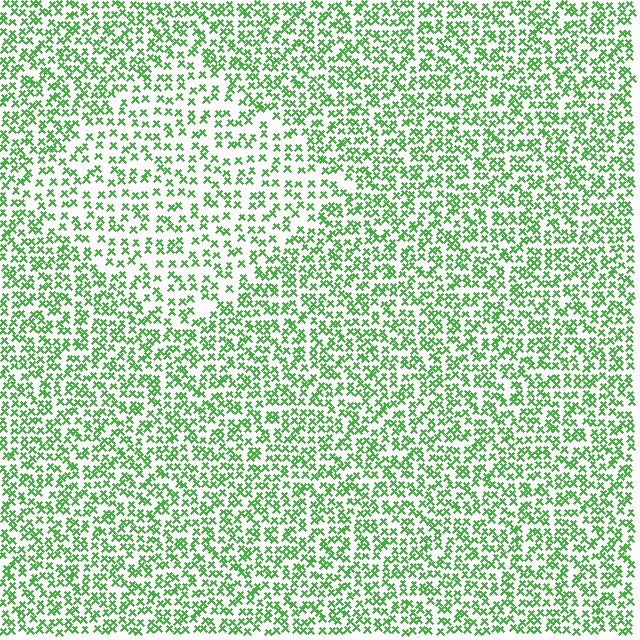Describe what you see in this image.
The image contains small green elements arranged at two different densities. A diamond-shaped region is visible where the elements are less densely packed than the surrounding area.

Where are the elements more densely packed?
The elements are more densely packed outside the diamond boundary.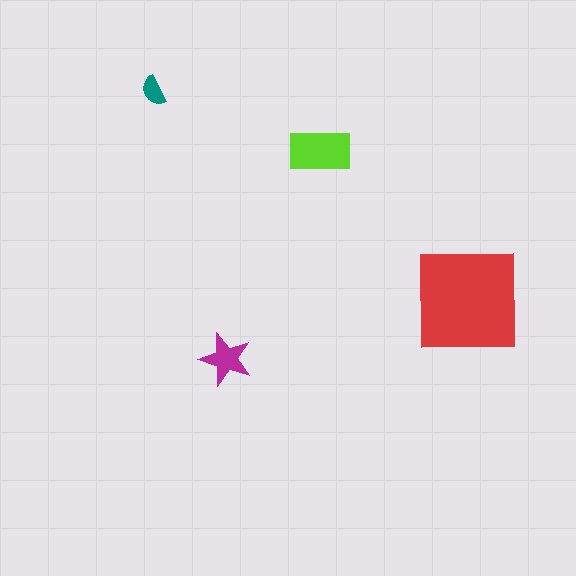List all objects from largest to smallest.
The red square, the lime rectangle, the magenta star, the teal semicircle.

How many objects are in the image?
There are 4 objects in the image.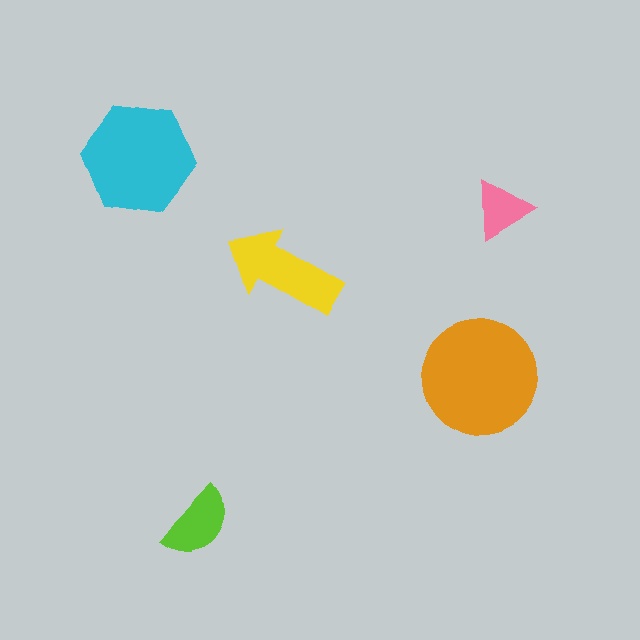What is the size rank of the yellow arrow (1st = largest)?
3rd.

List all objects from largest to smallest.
The orange circle, the cyan hexagon, the yellow arrow, the lime semicircle, the pink triangle.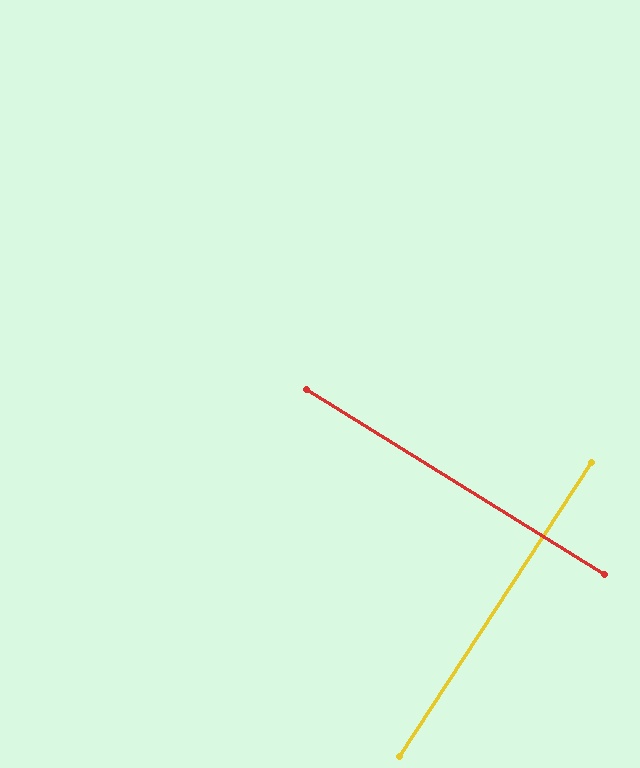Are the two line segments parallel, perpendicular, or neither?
Perpendicular — they meet at approximately 89°.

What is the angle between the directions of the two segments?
Approximately 89 degrees.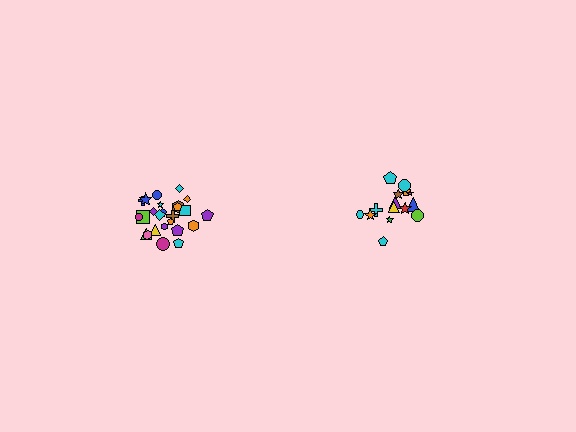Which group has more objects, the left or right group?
The left group.